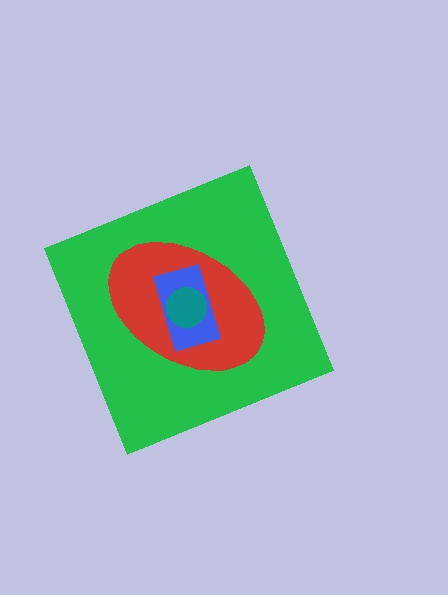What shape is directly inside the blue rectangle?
The teal circle.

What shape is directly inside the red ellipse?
The blue rectangle.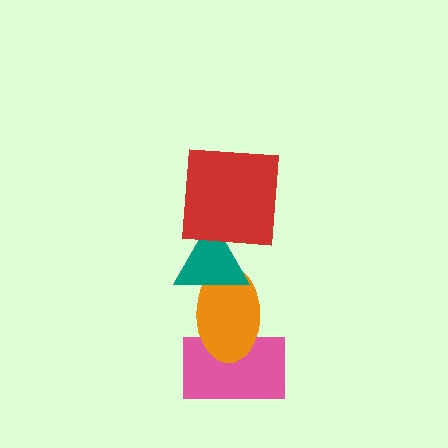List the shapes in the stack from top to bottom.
From top to bottom: the red square, the teal triangle, the orange ellipse, the pink rectangle.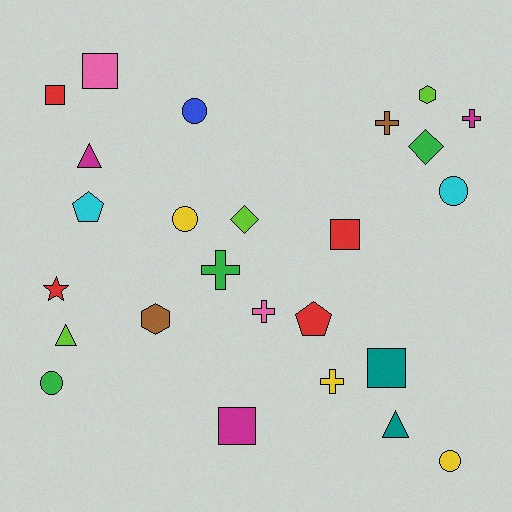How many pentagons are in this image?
There are 2 pentagons.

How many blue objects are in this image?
There is 1 blue object.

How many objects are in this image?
There are 25 objects.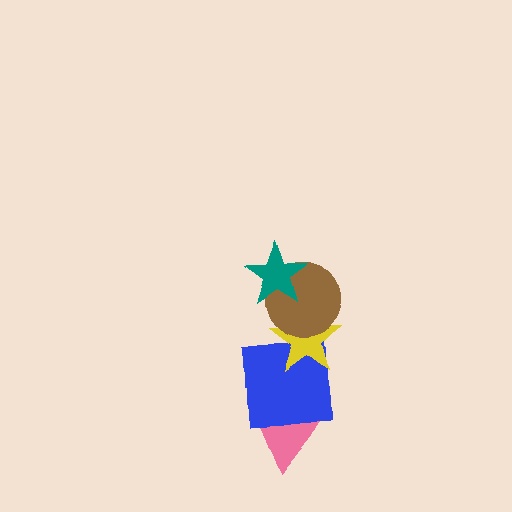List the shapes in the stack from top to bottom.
From top to bottom: the teal star, the brown circle, the yellow star, the blue square, the pink triangle.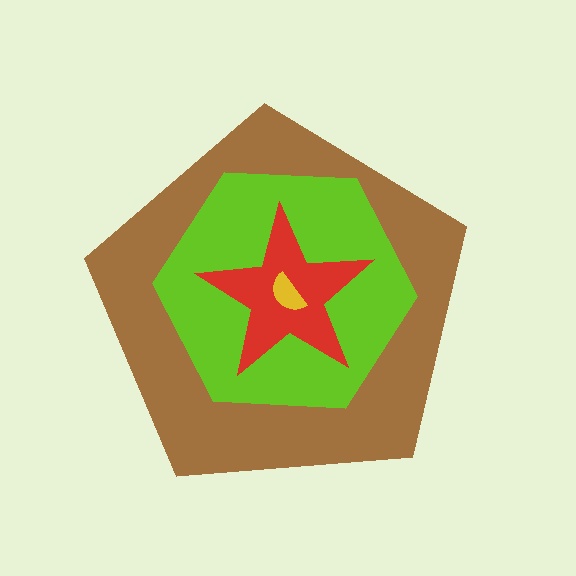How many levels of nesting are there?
4.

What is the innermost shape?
The yellow semicircle.